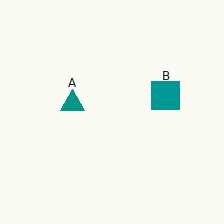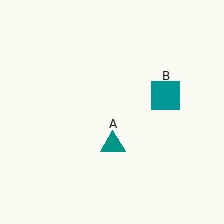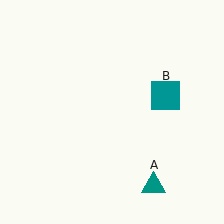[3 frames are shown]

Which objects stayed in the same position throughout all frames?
Teal square (object B) remained stationary.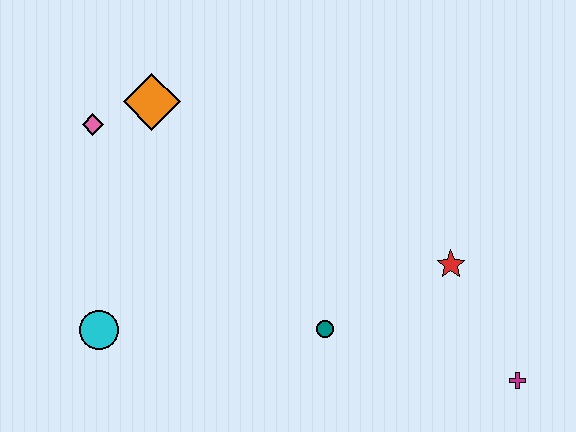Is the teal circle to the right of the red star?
No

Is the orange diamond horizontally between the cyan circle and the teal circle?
Yes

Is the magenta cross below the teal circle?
Yes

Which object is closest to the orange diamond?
The pink diamond is closest to the orange diamond.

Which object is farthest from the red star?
The pink diamond is farthest from the red star.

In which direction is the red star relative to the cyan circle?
The red star is to the right of the cyan circle.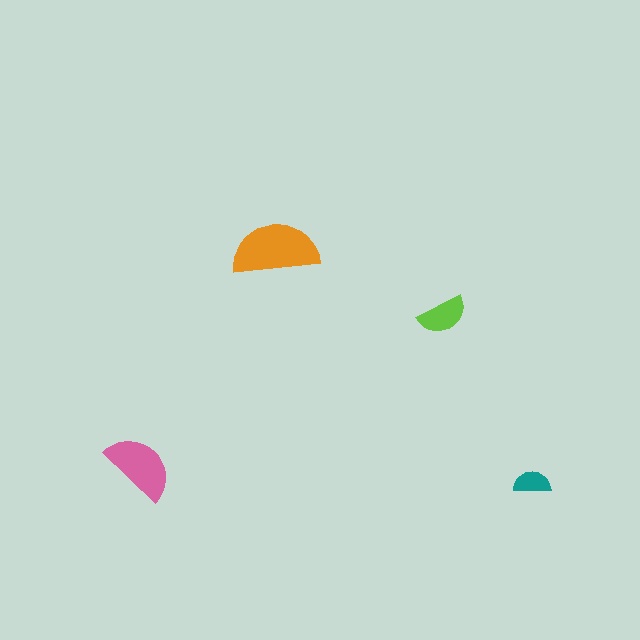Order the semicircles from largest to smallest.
the orange one, the pink one, the lime one, the teal one.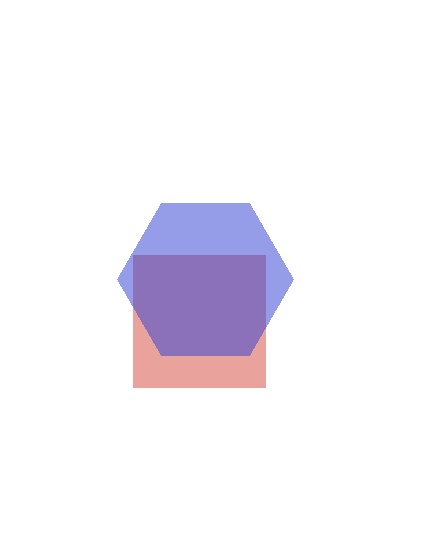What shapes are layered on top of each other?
The layered shapes are: a red square, a blue hexagon.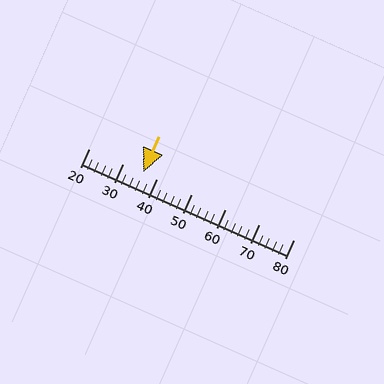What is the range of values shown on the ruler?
The ruler shows values from 20 to 80.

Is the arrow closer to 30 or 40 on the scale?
The arrow is closer to 40.